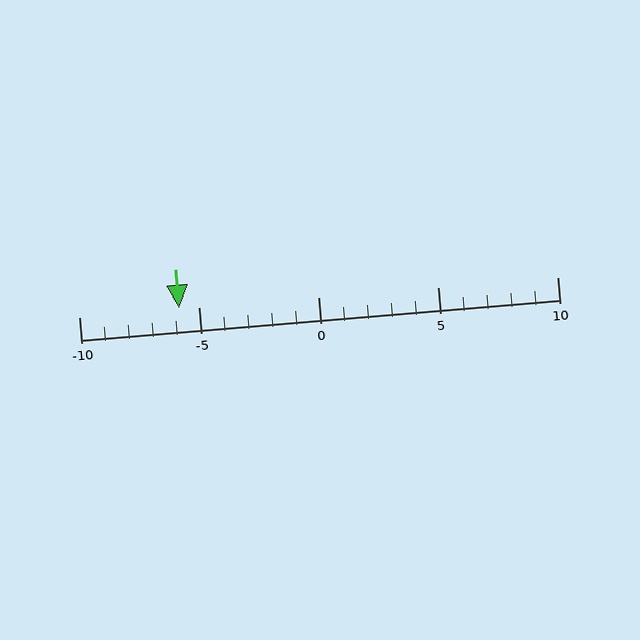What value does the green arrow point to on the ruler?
The green arrow points to approximately -6.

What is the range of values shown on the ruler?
The ruler shows values from -10 to 10.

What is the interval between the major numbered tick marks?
The major tick marks are spaced 5 units apart.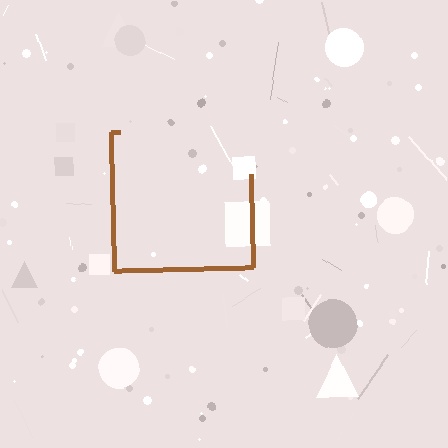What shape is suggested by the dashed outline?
The dashed outline suggests a square.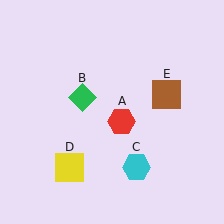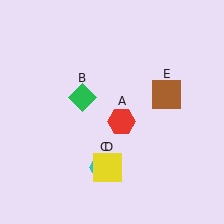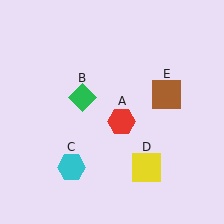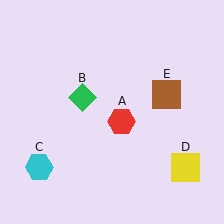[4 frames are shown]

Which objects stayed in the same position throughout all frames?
Red hexagon (object A) and green diamond (object B) and brown square (object E) remained stationary.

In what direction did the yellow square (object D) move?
The yellow square (object D) moved right.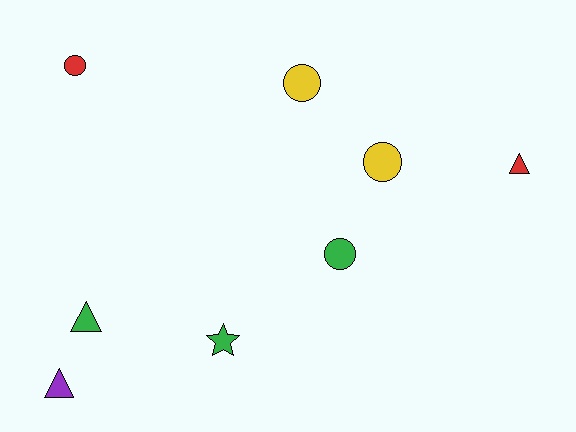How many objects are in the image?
There are 8 objects.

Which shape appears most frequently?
Circle, with 4 objects.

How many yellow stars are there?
There are no yellow stars.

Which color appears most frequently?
Green, with 3 objects.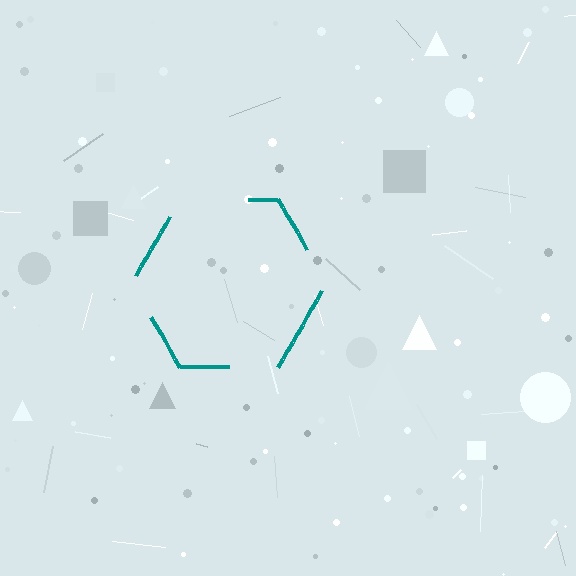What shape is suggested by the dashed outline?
The dashed outline suggests a hexagon.